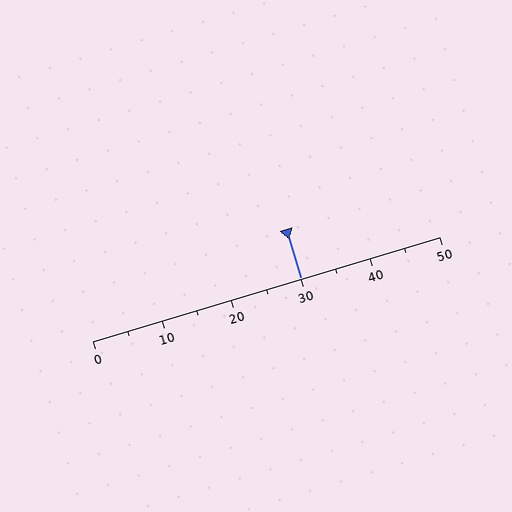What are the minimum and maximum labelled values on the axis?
The axis runs from 0 to 50.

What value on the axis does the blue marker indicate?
The marker indicates approximately 30.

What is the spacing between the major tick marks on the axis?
The major ticks are spaced 10 apart.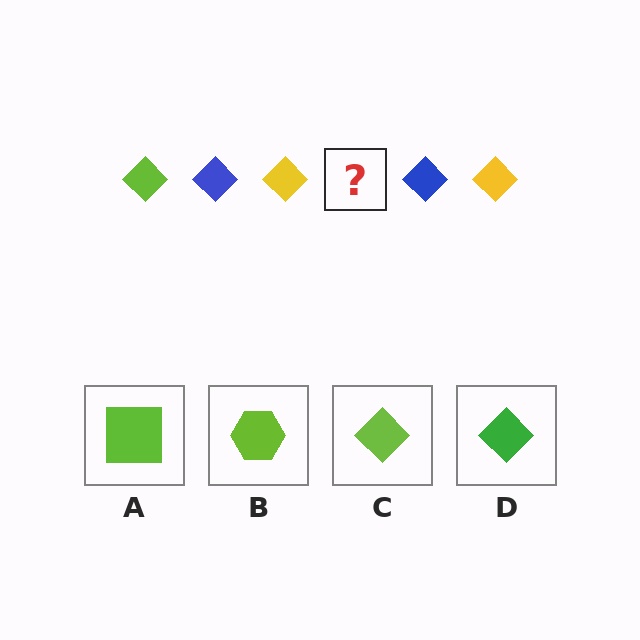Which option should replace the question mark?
Option C.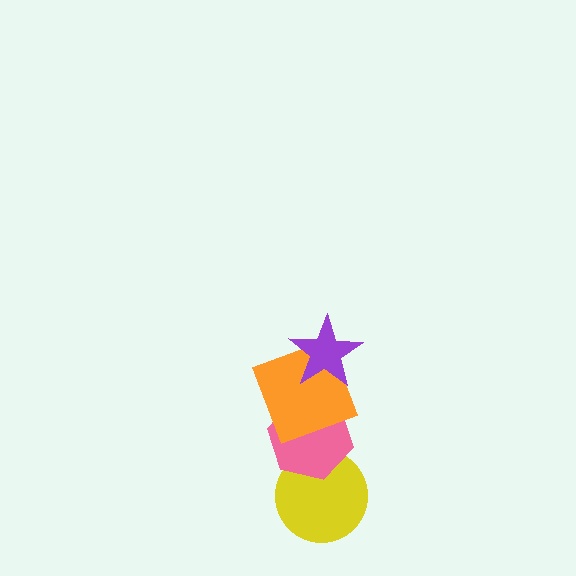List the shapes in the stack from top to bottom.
From top to bottom: the purple star, the orange square, the pink hexagon, the yellow circle.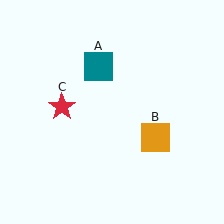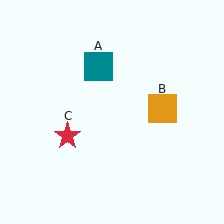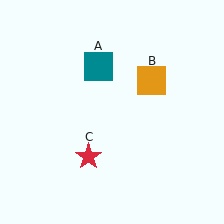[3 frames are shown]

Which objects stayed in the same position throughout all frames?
Teal square (object A) remained stationary.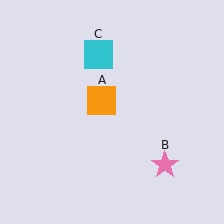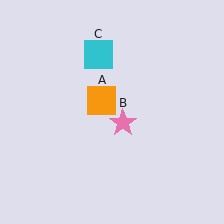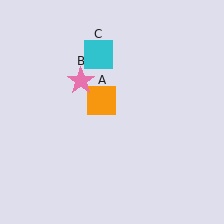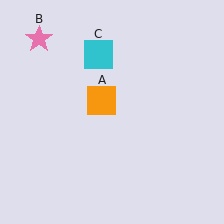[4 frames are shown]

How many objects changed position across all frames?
1 object changed position: pink star (object B).